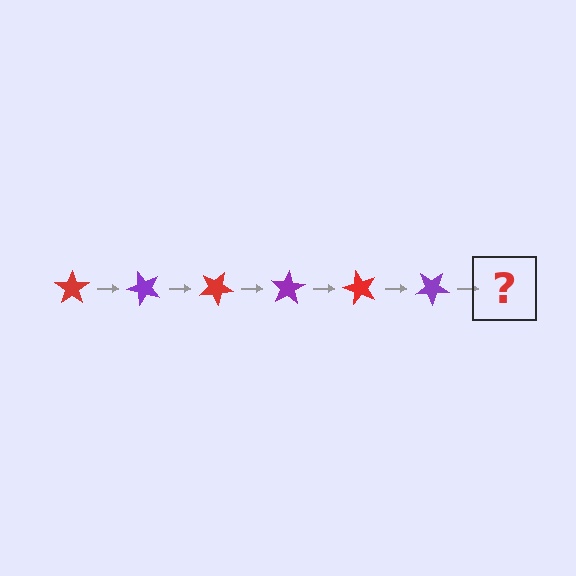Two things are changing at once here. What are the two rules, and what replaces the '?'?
The two rules are that it rotates 50 degrees each step and the color cycles through red and purple. The '?' should be a red star, rotated 300 degrees from the start.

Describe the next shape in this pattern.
It should be a red star, rotated 300 degrees from the start.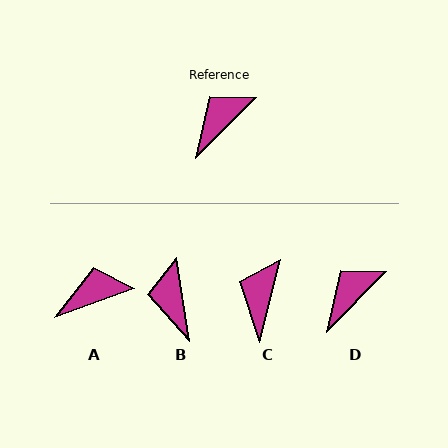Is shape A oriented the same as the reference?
No, it is off by about 25 degrees.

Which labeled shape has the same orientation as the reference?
D.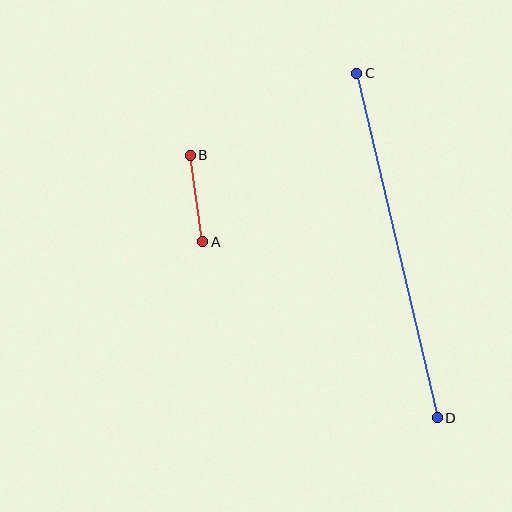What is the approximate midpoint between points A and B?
The midpoint is at approximately (196, 198) pixels.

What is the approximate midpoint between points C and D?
The midpoint is at approximately (397, 246) pixels.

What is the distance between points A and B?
The distance is approximately 88 pixels.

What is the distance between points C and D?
The distance is approximately 353 pixels.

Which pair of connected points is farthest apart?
Points C and D are farthest apart.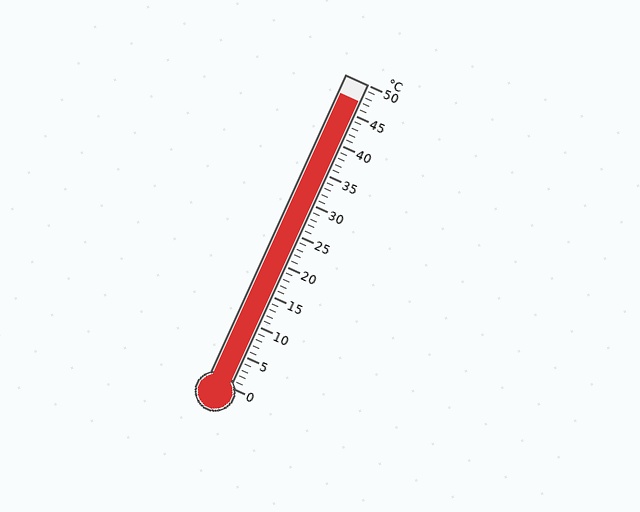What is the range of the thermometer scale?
The thermometer scale ranges from 0°C to 50°C.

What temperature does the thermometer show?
The thermometer shows approximately 47°C.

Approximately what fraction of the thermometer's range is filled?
The thermometer is filled to approximately 95% of its range.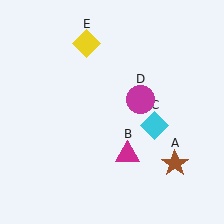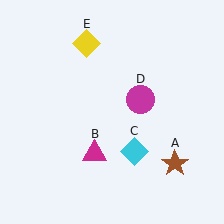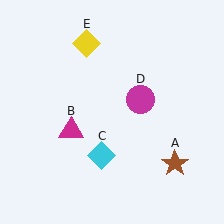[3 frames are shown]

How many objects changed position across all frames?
2 objects changed position: magenta triangle (object B), cyan diamond (object C).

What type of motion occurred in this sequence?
The magenta triangle (object B), cyan diamond (object C) rotated clockwise around the center of the scene.